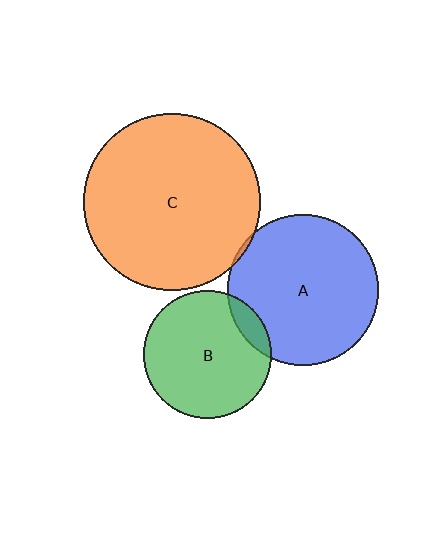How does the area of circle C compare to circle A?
Approximately 1.4 times.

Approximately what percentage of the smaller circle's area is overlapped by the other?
Approximately 10%.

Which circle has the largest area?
Circle C (orange).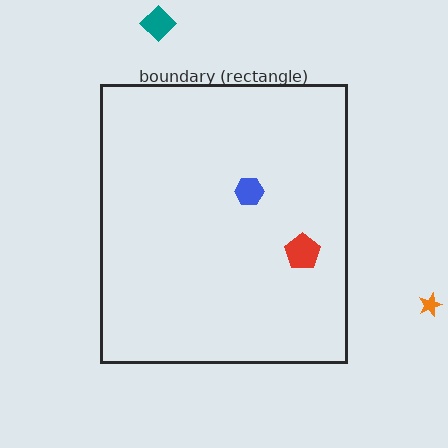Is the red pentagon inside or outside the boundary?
Inside.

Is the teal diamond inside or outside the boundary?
Outside.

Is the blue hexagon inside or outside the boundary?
Inside.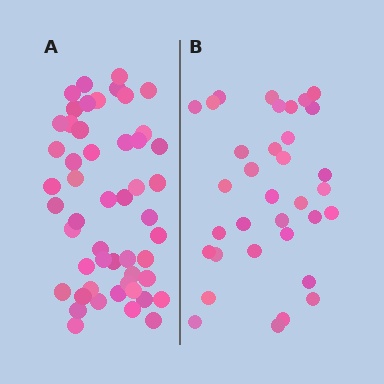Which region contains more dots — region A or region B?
Region A (the left region) has more dots.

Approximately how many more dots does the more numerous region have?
Region A has approximately 15 more dots than region B.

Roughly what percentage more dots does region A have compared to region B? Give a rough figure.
About 50% more.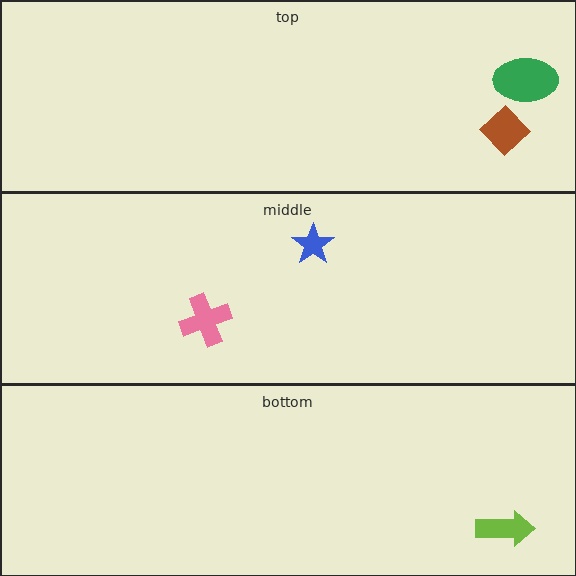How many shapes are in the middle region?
2.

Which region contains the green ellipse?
The top region.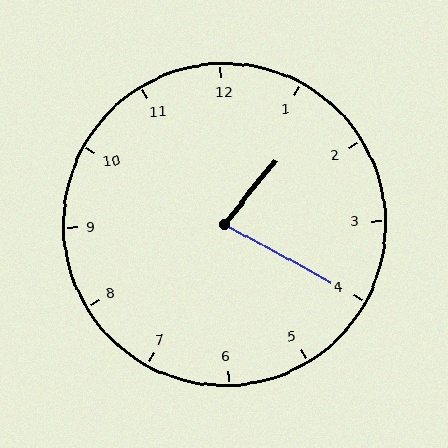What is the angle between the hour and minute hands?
Approximately 80 degrees.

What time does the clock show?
1:20.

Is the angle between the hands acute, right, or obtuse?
It is acute.